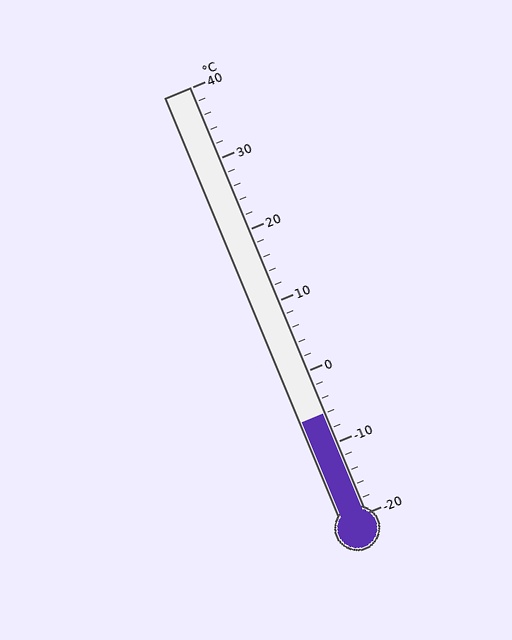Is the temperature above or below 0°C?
The temperature is below 0°C.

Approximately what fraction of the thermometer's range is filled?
The thermometer is filled to approximately 25% of its range.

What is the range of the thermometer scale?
The thermometer scale ranges from -20°C to 40°C.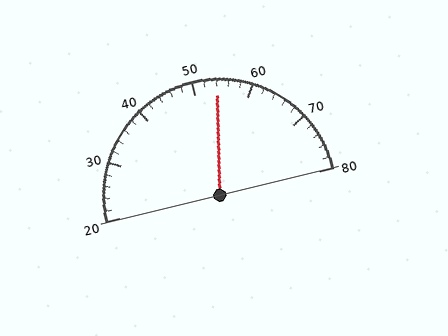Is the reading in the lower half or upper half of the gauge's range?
The reading is in the upper half of the range (20 to 80).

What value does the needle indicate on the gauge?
The needle indicates approximately 54.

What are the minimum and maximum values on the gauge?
The gauge ranges from 20 to 80.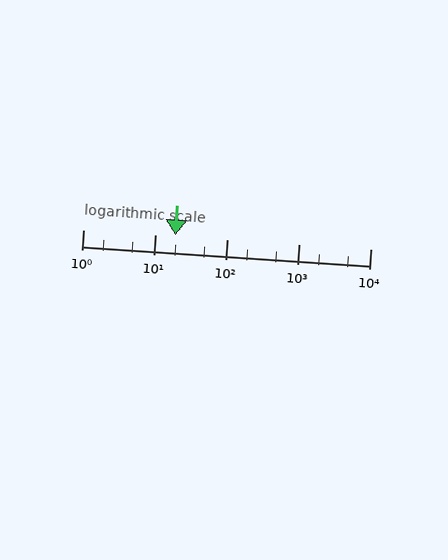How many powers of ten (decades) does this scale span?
The scale spans 4 decades, from 1 to 10000.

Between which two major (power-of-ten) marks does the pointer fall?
The pointer is between 10 and 100.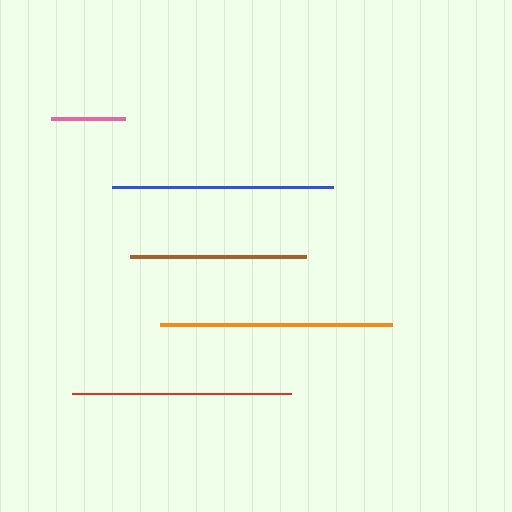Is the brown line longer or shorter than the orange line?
The orange line is longer than the brown line.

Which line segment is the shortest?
The pink line is the shortest at approximately 75 pixels.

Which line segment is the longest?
The orange line is the longest at approximately 232 pixels.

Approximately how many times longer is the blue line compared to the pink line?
The blue line is approximately 3.0 times the length of the pink line.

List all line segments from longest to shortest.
From longest to shortest: orange, blue, red, brown, pink.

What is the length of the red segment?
The red segment is approximately 219 pixels long.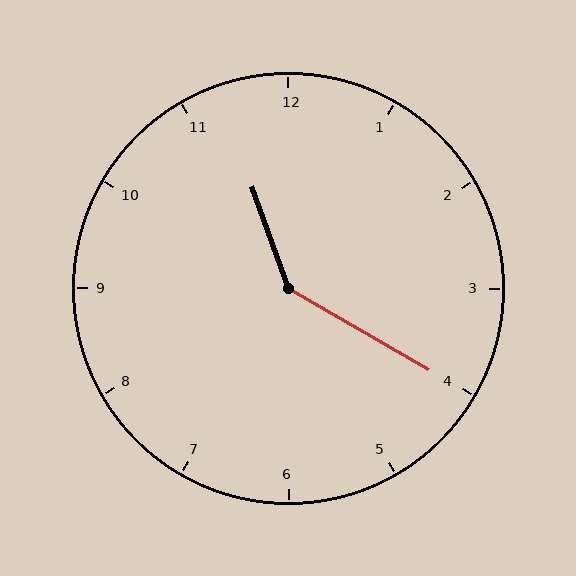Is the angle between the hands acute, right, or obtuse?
It is obtuse.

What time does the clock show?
11:20.